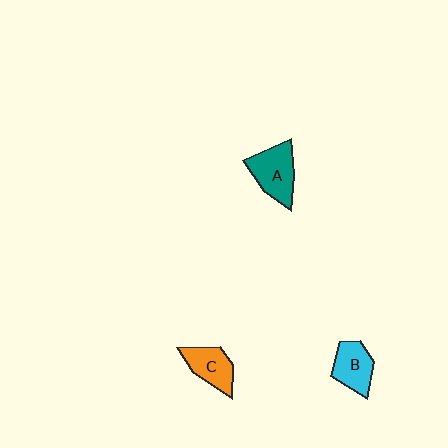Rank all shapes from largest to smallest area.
From largest to smallest: A (teal), B (cyan), C (orange).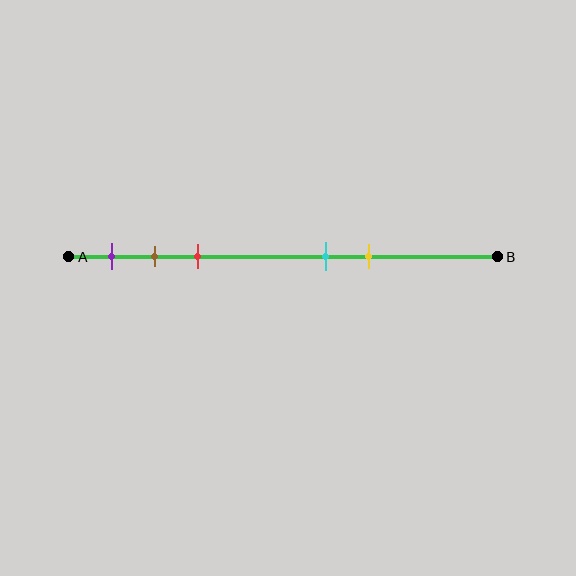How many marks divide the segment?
There are 5 marks dividing the segment.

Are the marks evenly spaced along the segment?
No, the marks are not evenly spaced.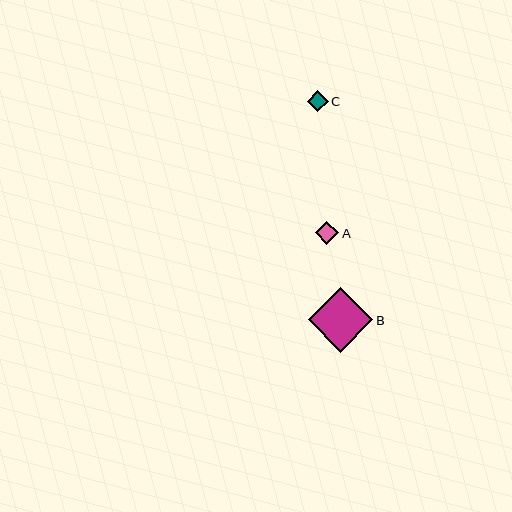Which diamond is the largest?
Diamond B is the largest with a size of approximately 64 pixels.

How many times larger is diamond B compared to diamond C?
Diamond B is approximately 3.1 times the size of diamond C.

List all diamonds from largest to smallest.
From largest to smallest: B, A, C.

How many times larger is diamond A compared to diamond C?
Diamond A is approximately 1.1 times the size of diamond C.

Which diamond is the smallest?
Diamond C is the smallest with a size of approximately 21 pixels.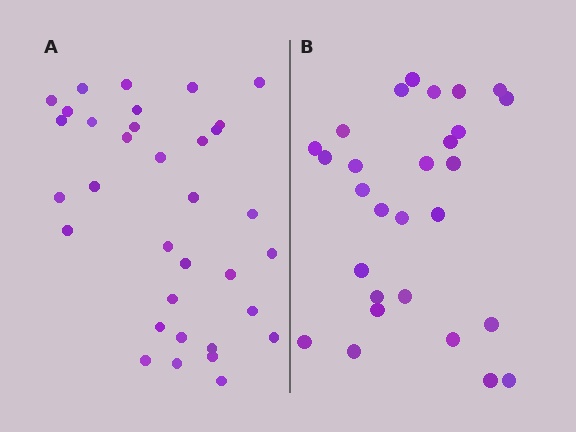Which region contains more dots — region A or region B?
Region A (the left region) has more dots.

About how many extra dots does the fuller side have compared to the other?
Region A has about 6 more dots than region B.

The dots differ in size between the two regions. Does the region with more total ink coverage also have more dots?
No. Region B has more total ink coverage because its dots are larger, but region A actually contains more individual dots. Total area can be misleading — the number of items is what matters here.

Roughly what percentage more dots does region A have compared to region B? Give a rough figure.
About 20% more.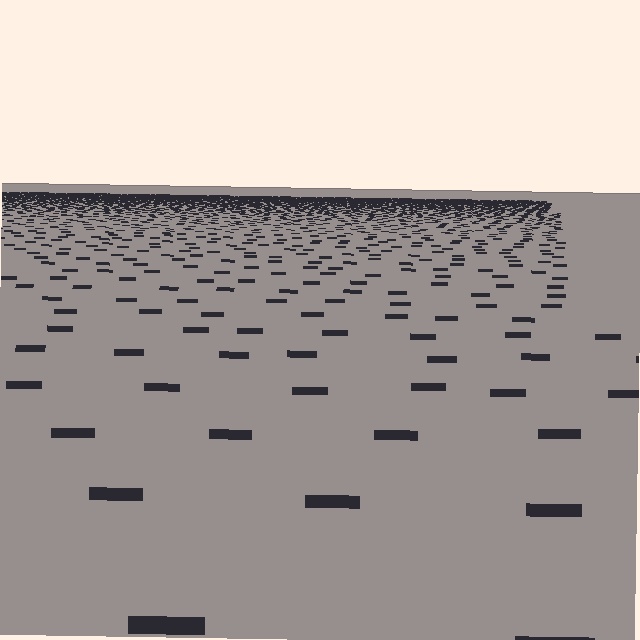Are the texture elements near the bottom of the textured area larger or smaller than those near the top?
Larger. Near the bottom, elements are closer to the viewer and appear at a bigger on-screen size.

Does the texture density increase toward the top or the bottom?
Density increases toward the top.